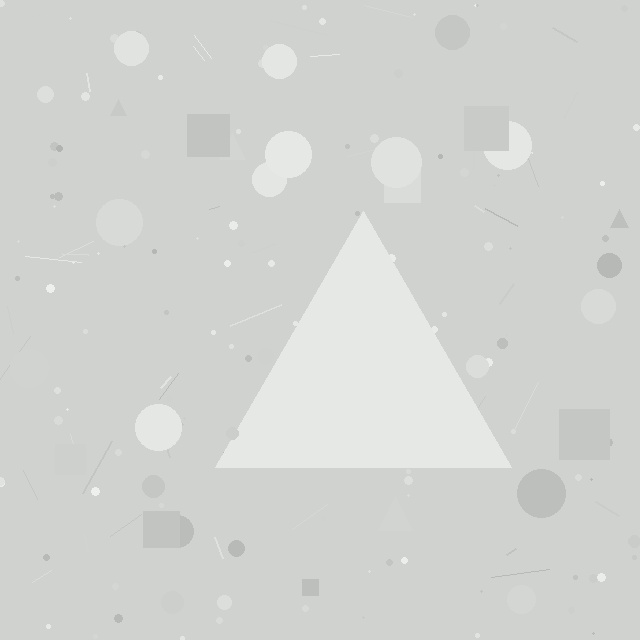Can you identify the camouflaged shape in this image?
The camouflaged shape is a triangle.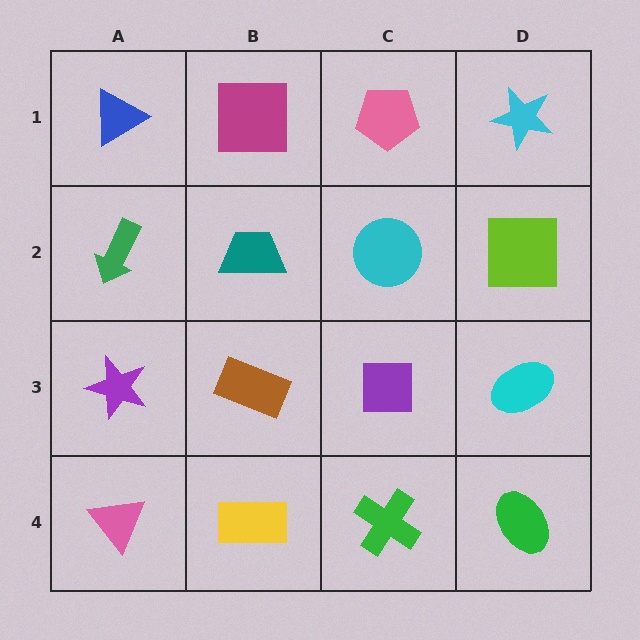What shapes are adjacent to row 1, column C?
A cyan circle (row 2, column C), a magenta square (row 1, column B), a cyan star (row 1, column D).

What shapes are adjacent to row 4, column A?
A purple star (row 3, column A), a yellow rectangle (row 4, column B).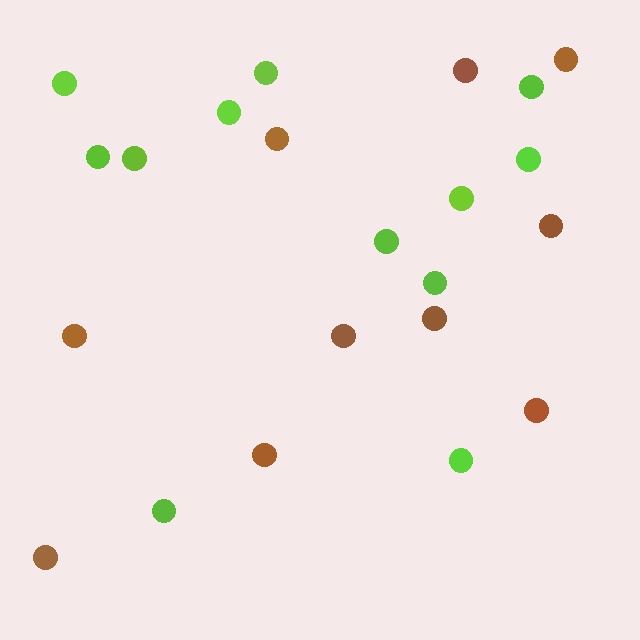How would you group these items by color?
There are 2 groups: one group of lime circles (12) and one group of brown circles (10).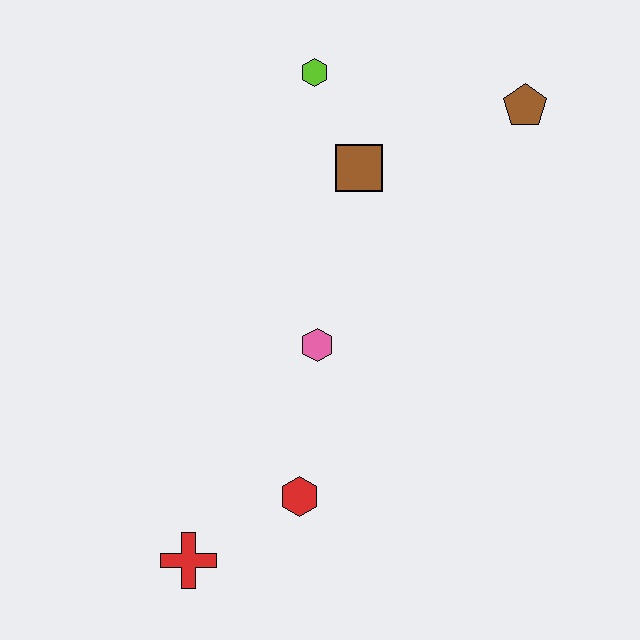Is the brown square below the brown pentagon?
Yes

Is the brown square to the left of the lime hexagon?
No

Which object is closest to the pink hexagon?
The red hexagon is closest to the pink hexagon.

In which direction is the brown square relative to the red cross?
The brown square is above the red cross.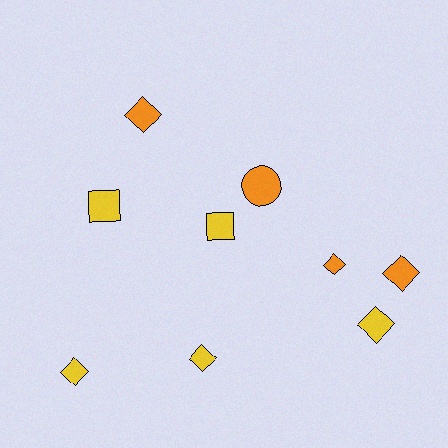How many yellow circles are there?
There are no yellow circles.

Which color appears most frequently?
Yellow, with 5 objects.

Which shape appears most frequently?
Diamond, with 6 objects.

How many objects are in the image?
There are 9 objects.